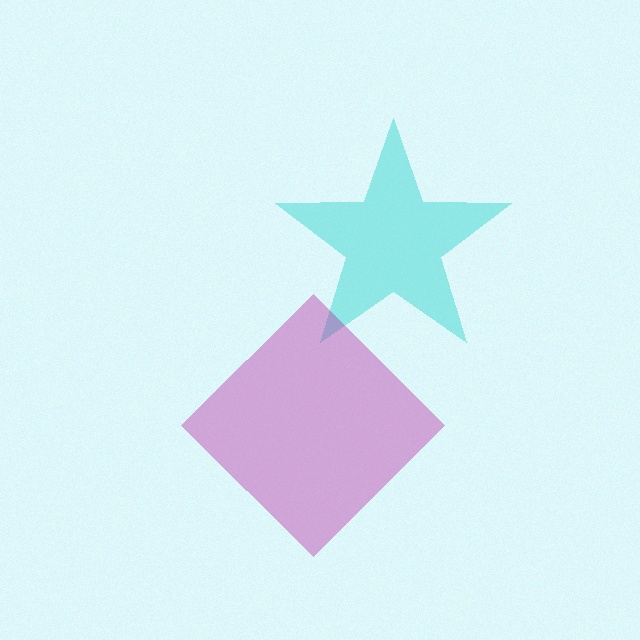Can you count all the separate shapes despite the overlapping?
Yes, there are 2 separate shapes.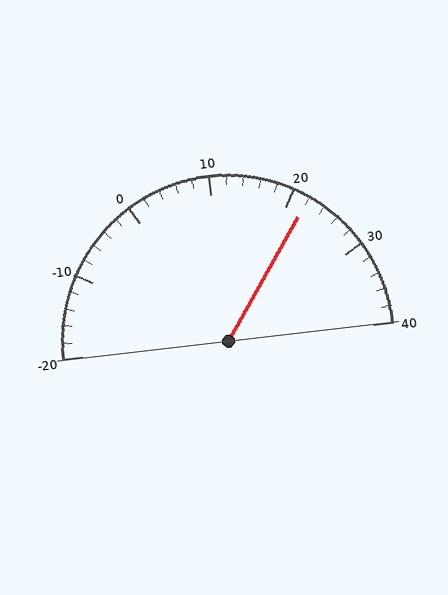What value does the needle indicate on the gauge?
The needle indicates approximately 22.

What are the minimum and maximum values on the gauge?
The gauge ranges from -20 to 40.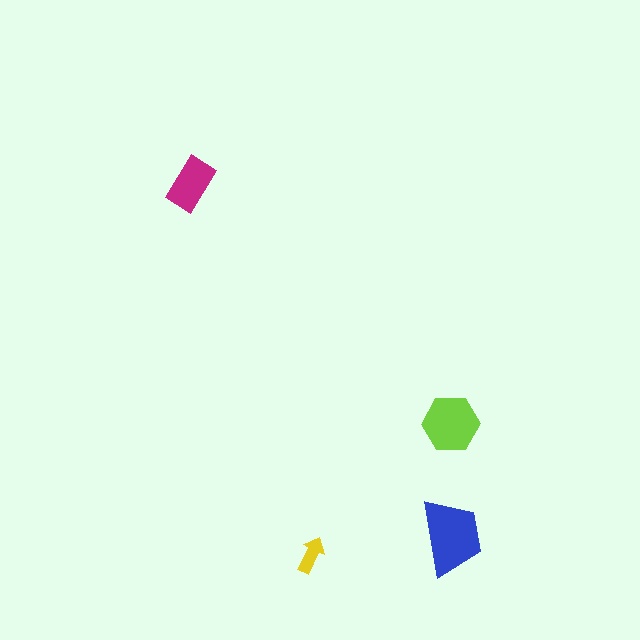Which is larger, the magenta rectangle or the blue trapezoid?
The blue trapezoid.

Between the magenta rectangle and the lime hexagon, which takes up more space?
The lime hexagon.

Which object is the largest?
The blue trapezoid.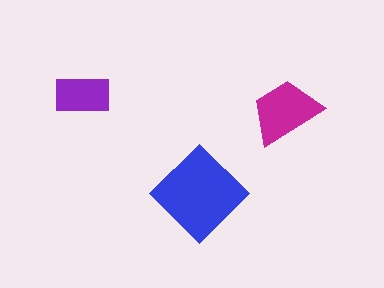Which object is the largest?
The blue diamond.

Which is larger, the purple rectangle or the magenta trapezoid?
The magenta trapezoid.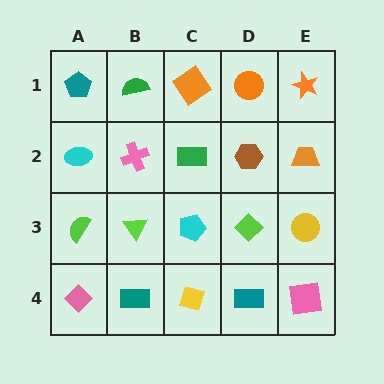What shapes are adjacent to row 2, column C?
An orange diamond (row 1, column C), a cyan pentagon (row 3, column C), a pink cross (row 2, column B), a brown hexagon (row 2, column D).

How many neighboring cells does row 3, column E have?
3.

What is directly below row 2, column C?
A cyan pentagon.